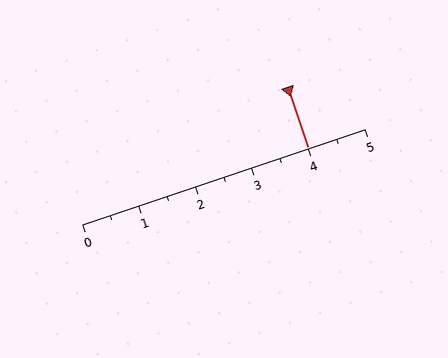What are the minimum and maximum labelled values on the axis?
The axis runs from 0 to 5.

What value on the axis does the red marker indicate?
The marker indicates approximately 4.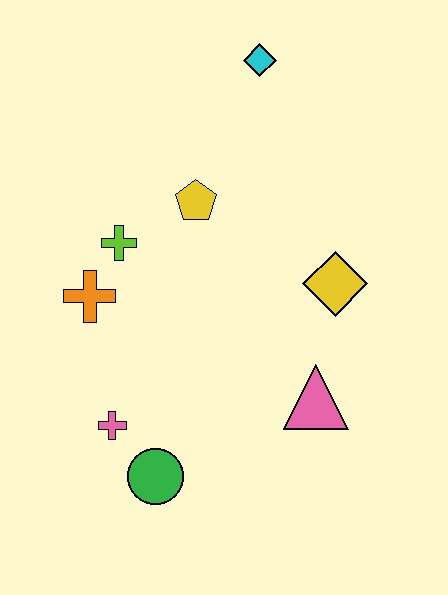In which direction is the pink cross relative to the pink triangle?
The pink cross is to the left of the pink triangle.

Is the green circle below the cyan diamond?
Yes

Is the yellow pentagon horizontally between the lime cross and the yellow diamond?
Yes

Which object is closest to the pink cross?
The green circle is closest to the pink cross.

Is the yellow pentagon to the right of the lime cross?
Yes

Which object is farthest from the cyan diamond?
The green circle is farthest from the cyan diamond.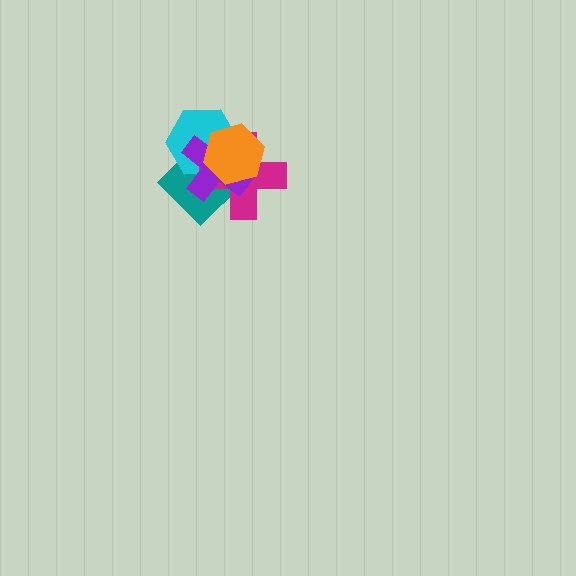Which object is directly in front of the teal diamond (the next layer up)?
The cyan hexagon is directly in front of the teal diamond.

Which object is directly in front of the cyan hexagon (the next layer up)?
The magenta cross is directly in front of the cyan hexagon.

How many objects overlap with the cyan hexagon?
4 objects overlap with the cyan hexagon.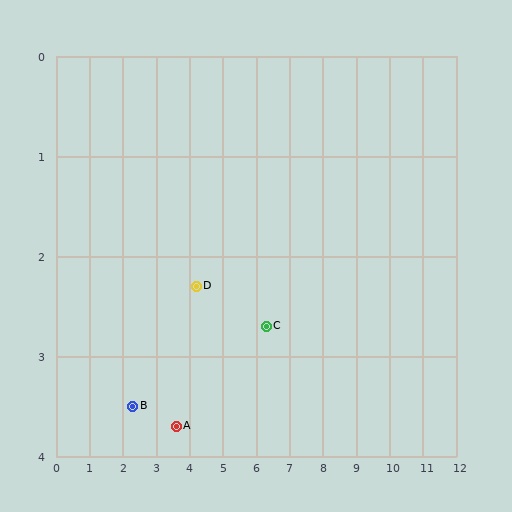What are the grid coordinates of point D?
Point D is at approximately (4.2, 2.3).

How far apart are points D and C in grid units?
Points D and C are about 2.1 grid units apart.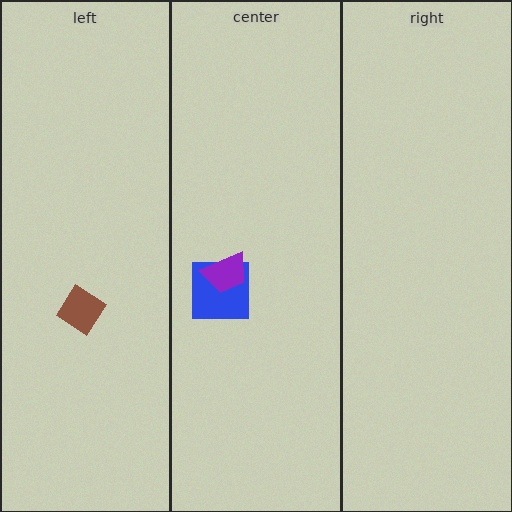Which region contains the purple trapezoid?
The center region.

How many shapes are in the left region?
1.